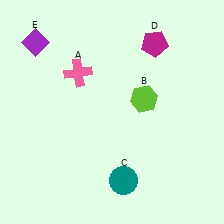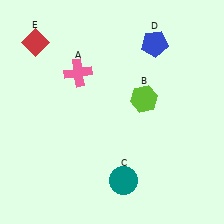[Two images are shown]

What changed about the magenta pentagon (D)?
In Image 1, D is magenta. In Image 2, it changed to blue.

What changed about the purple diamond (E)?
In Image 1, E is purple. In Image 2, it changed to red.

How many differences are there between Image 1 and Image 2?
There are 2 differences between the two images.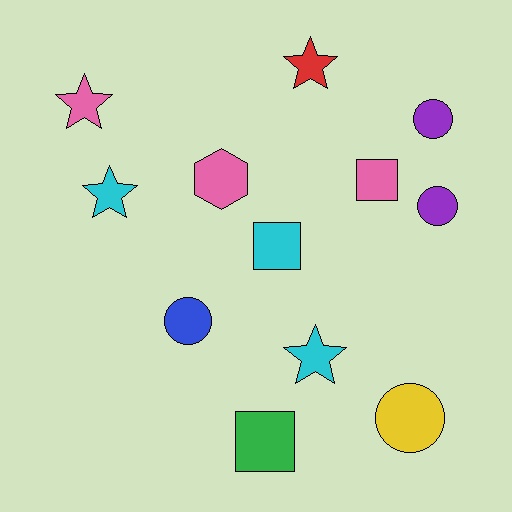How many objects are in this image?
There are 12 objects.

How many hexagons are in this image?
There is 1 hexagon.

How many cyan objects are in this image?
There are 3 cyan objects.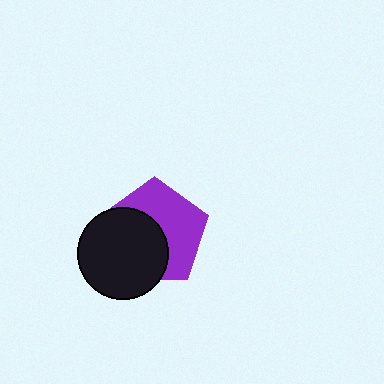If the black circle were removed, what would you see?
You would see the complete purple pentagon.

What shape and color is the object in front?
The object in front is a black circle.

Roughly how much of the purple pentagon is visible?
About half of it is visible (roughly 52%).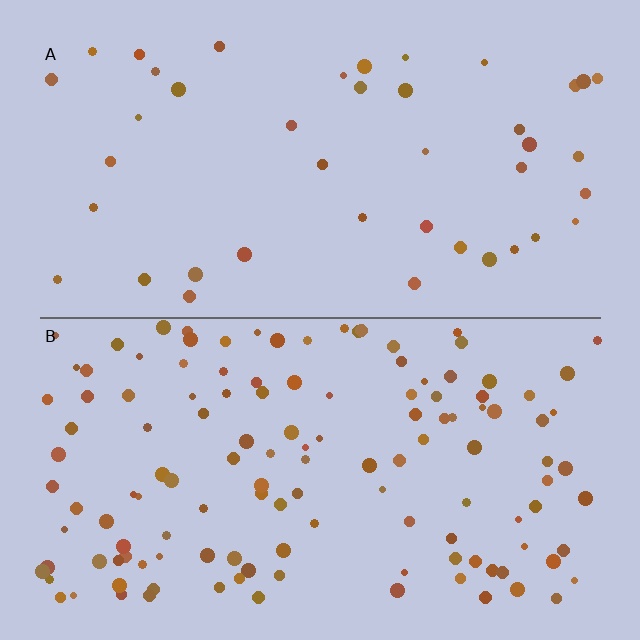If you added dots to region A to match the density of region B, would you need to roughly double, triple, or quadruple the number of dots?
Approximately triple.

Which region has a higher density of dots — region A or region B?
B (the bottom).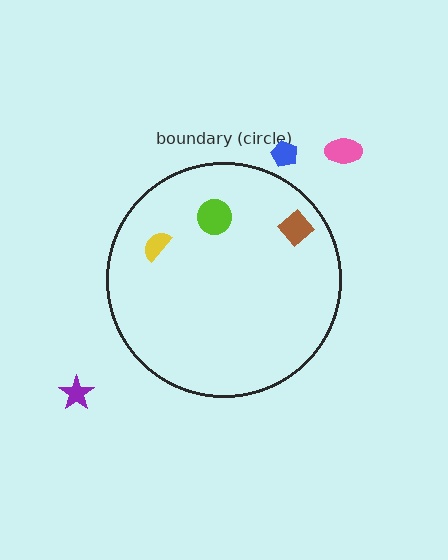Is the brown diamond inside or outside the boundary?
Inside.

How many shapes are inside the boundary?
3 inside, 3 outside.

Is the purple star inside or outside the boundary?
Outside.